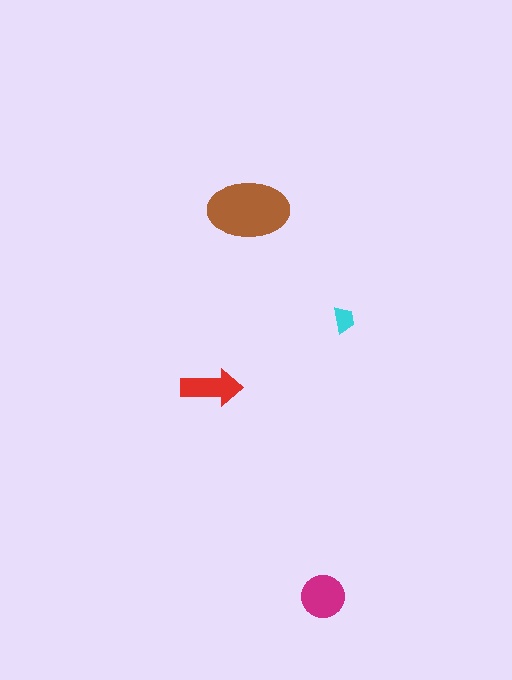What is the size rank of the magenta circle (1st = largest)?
2nd.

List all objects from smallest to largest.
The cyan trapezoid, the red arrow, the magenta circle, the brown ellipse.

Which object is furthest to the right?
The cyan trapezoid is rightmost.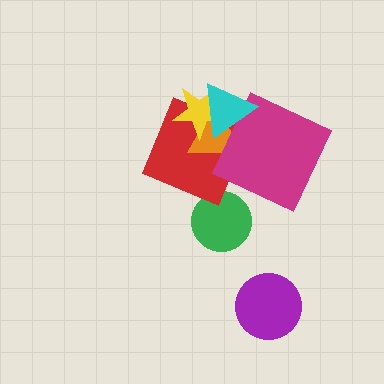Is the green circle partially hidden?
No, no other shape covers it.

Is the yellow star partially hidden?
Yes, it is partially covered by another shape.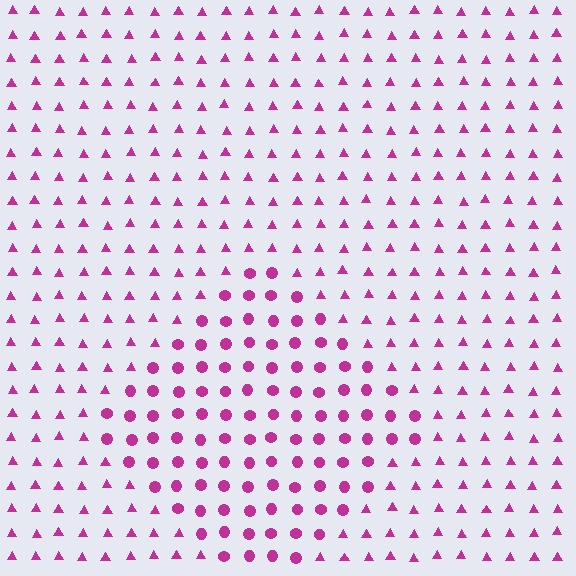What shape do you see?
I see a diamond.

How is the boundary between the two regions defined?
The boundary is defined by a change in element shape: circles inside vs. triangles outside. All elements share the same color and spacing.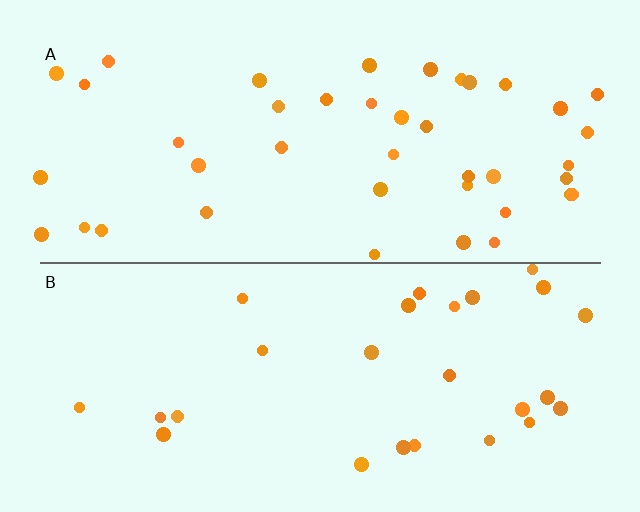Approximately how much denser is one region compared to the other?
Approximately 1.5× — region A over region B.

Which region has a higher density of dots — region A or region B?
A (the top).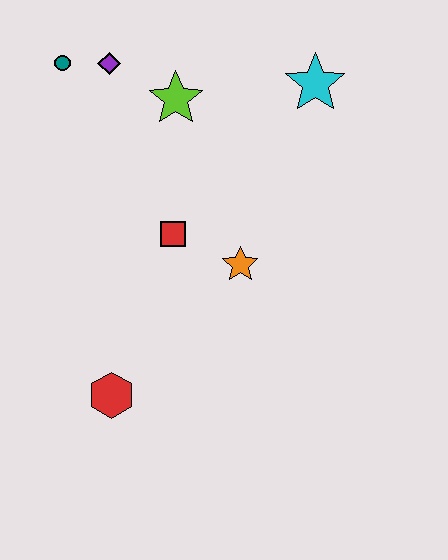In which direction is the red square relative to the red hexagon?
The red square is above the red hexagon.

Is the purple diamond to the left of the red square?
Yes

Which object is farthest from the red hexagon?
The cyan star is farthest from the red hexagon.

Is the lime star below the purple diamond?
Yes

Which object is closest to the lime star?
The purple diamond is closest to the lime star.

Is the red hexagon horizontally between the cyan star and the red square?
No